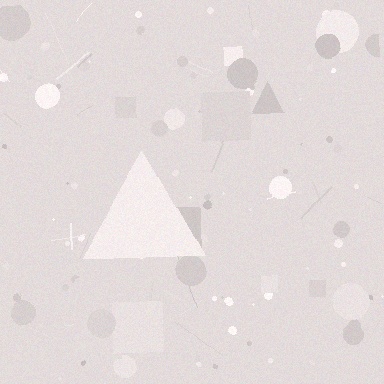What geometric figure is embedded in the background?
A triangle is embedded in the background.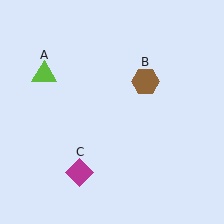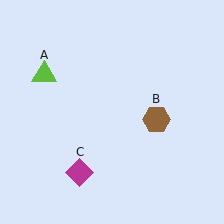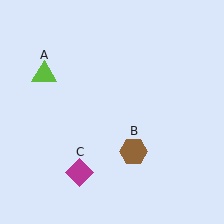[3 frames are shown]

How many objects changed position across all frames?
1 object changed position: brown hexagon (object B).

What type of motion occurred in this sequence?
The brown hexagon (object B) rotated clockwise around the center of the scene.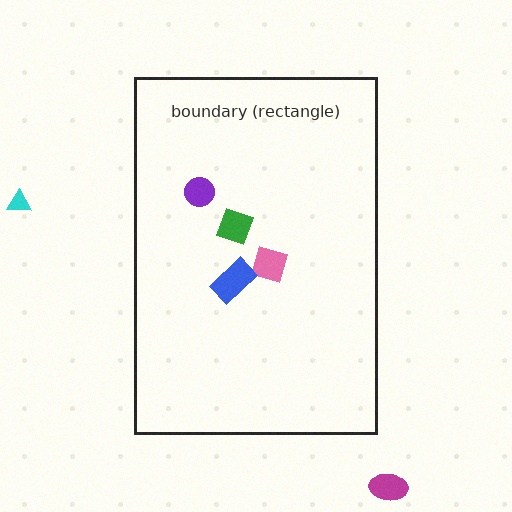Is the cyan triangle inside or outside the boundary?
Outside.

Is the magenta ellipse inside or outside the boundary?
Outside.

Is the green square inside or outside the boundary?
Inside.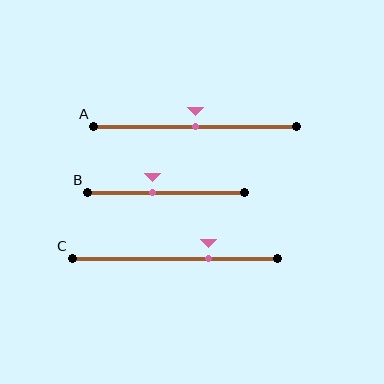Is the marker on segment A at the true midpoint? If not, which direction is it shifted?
Yes, the marker on segment A is at the true midpoint.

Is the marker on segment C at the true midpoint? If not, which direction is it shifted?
No, the marker on segment C is shifted to the right by about 17% of the segment length.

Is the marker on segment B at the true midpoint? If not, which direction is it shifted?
No, the marker on segment B is shifted to the left by about 9% of the segment length.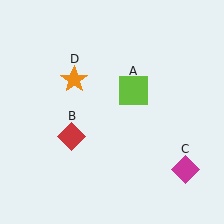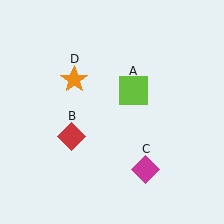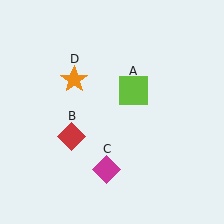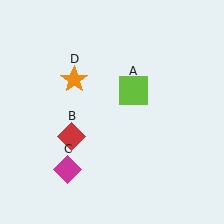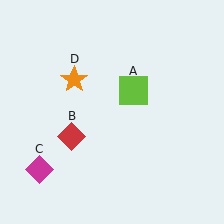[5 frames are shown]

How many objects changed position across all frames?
1 object changed position: magenta diamond (object C).